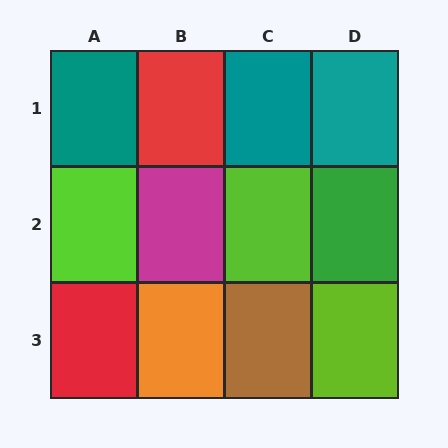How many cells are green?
1 cell is green.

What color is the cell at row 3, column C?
Brown.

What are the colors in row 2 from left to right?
Lime, magenta, lime, green.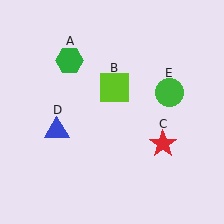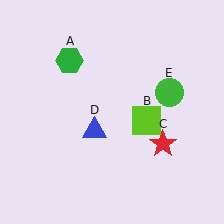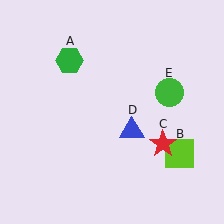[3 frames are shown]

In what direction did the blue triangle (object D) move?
The blue triangle (object D) moved right.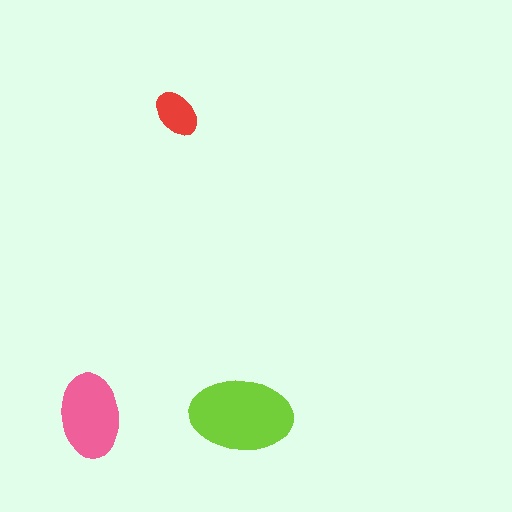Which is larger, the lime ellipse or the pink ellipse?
The lime one.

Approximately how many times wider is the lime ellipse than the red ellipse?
About 2 times wider.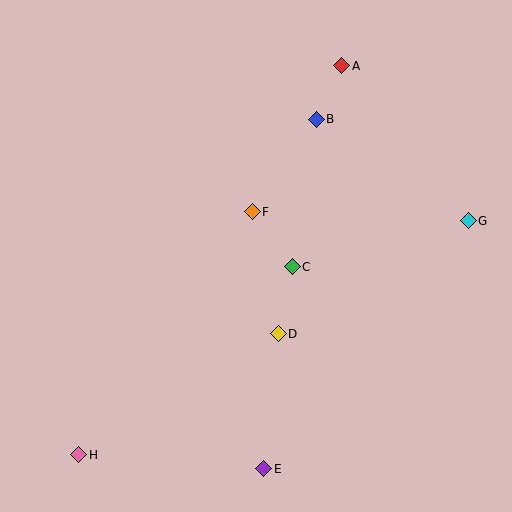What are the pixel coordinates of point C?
Point C is at (292, 267).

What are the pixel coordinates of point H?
Point H is at (79, 455).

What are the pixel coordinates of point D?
Point D is at (278, 334).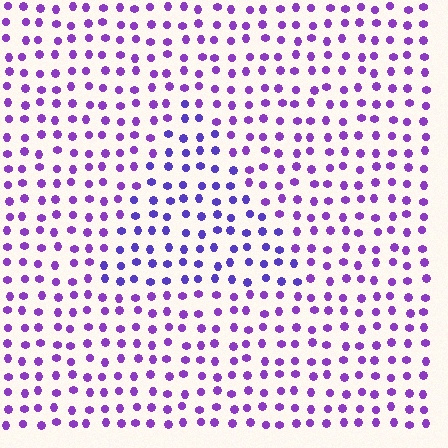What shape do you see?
I see a triangle.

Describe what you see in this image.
The image is filled with small purple elements in a uniform arrangement. A triangle-shaped region is visible where the elements are tinted to a slightly different hue, forming a subtle color boundary.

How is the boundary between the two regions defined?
The boundary is defined purely by a slight shift in hue (about 24 degrees). Spacing, size, and orientation are identical on both sides.